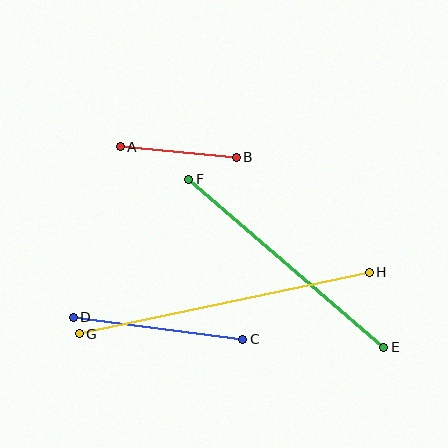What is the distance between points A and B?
The distance is approximately 116 pixels.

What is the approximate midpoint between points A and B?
The midpoint is at approximately (178, 152) pixels.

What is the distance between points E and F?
The distance is approximately 258 pixels.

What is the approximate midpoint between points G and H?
The midpoint is at approximately (224, 303) pixels.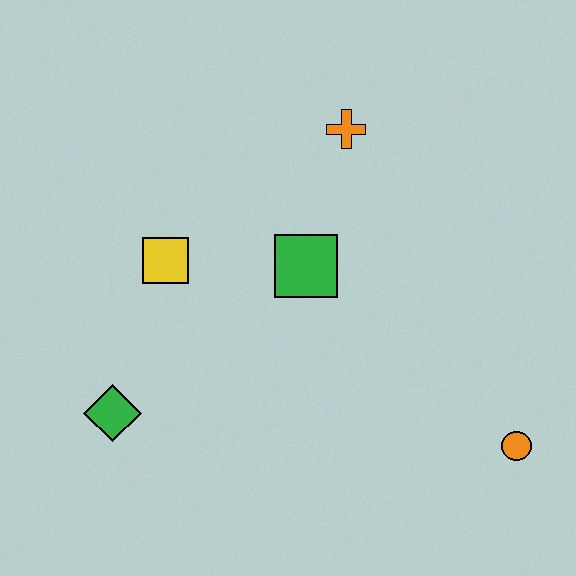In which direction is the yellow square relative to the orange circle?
The yellow square is to the left of the orange circle.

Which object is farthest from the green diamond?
The orange circle is farthest from the green diamond.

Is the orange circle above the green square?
No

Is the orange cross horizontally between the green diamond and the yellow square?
No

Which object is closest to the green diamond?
The yellow square is closest to the green diamond.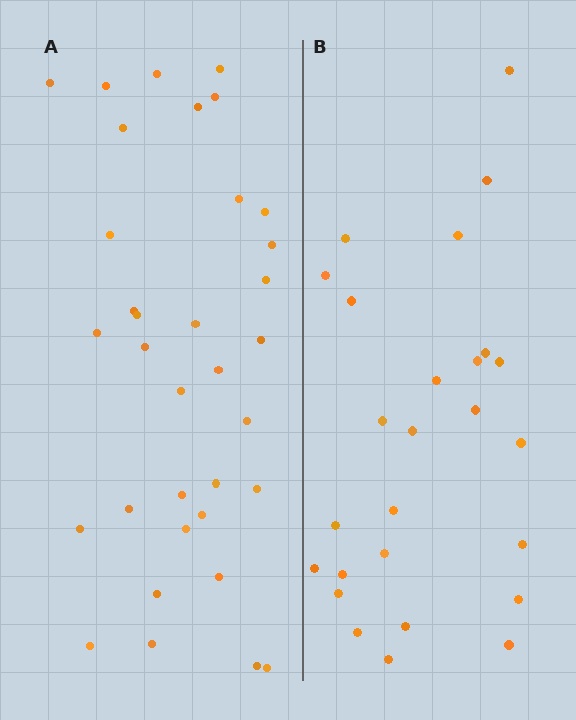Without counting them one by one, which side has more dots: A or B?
Region A (the left region) has more dots.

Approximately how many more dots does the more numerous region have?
Region A has roughly 8 or so more dots than region B.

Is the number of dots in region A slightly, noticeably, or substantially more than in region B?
Region A has noticeably more, but not dramatically so. The ratio is roughly 1.3 to 1.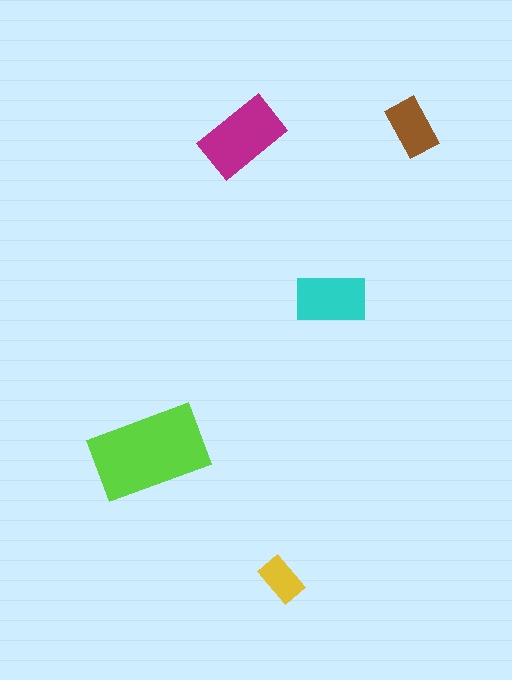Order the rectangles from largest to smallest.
the lime one, the magenta one, the cyan one, the brown one, the yellow one.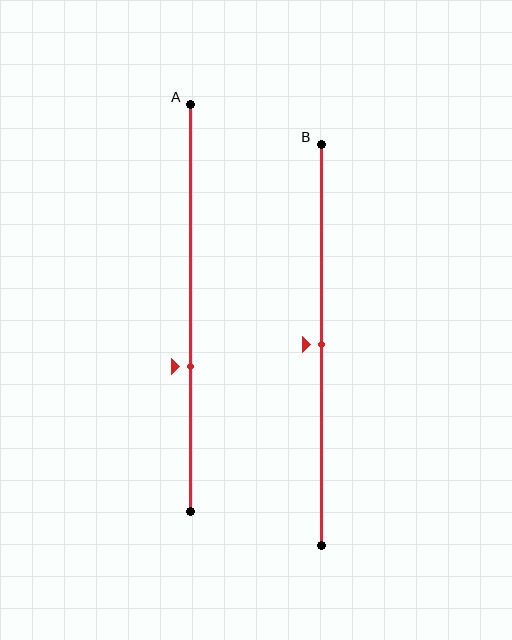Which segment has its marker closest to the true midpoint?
Segment B has its marker closest to the true midpoint.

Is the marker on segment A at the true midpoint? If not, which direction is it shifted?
No, the marker on segment A is shifted downward by about 14% of the segment length.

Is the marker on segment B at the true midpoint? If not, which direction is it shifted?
Yes, the marker on segment B is at the true midpoint.